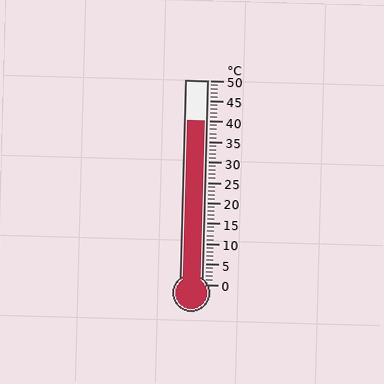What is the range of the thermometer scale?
The thermometer scale ranges from 0°C to 50°C.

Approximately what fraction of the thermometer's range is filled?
The thermometer is filled to approximately 80% of its range.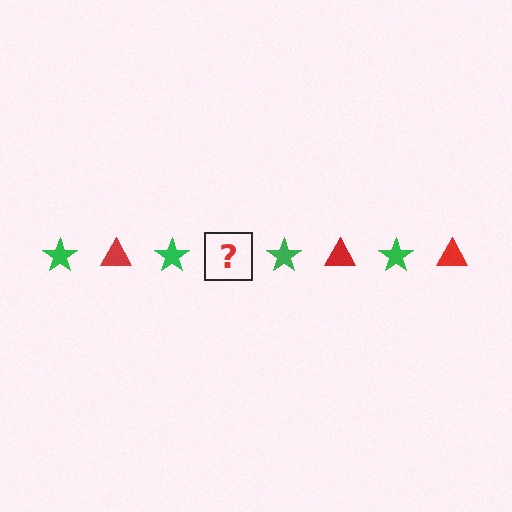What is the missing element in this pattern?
The missing element is a red triangle.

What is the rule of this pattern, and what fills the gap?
The rule is that the pattern alternates between green star and red triangle. The gap should be filled with a red triangle.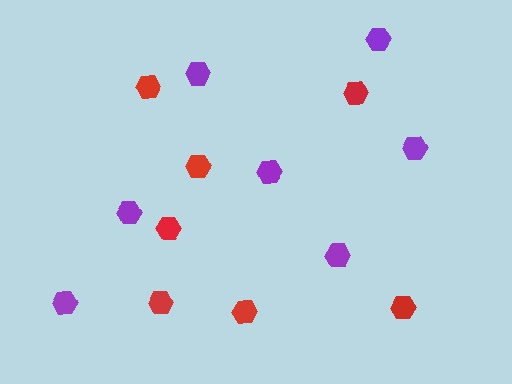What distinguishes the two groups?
There are 2 groups: one group of purple hexagons (7) and one group of red hexagons (7).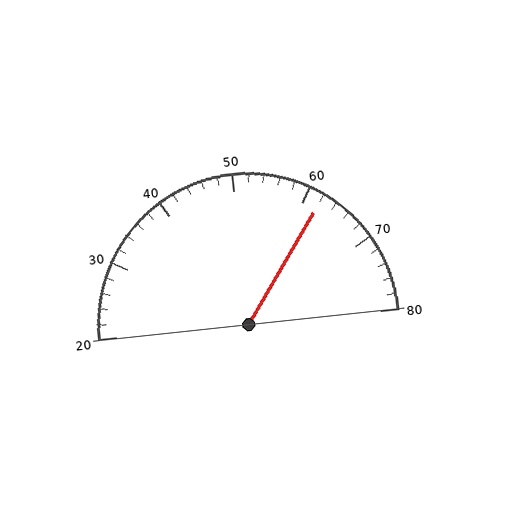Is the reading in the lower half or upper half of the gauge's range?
The reading is in the upper half of the range (20 to 80).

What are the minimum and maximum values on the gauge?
The gauge ranges from 20 to 80.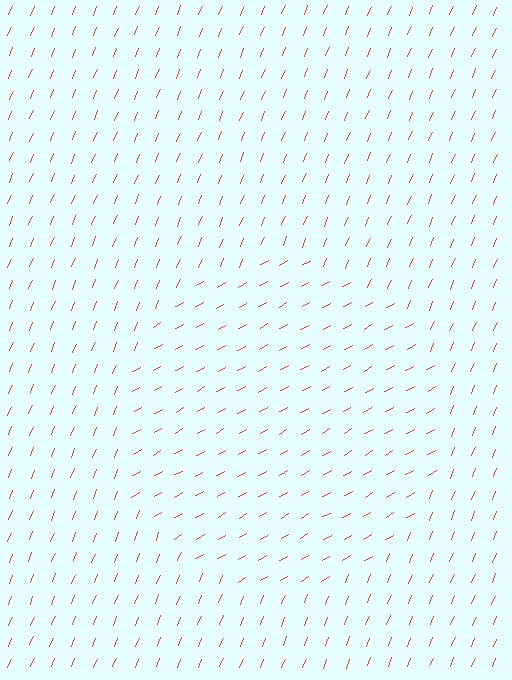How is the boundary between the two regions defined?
The boundary is defined purely by a change in line orientation (approximately 39 degrees difference). All lines are the same color and thickness.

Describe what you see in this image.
The image is filled with small red line segments. A circle region in the image has lines oriented differently from the surrounding lines, creating a visible texture boundary.